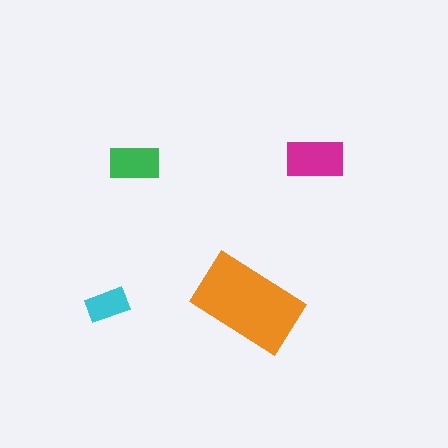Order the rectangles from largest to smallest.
the orange one, the magenta one, the green one, the cyan one.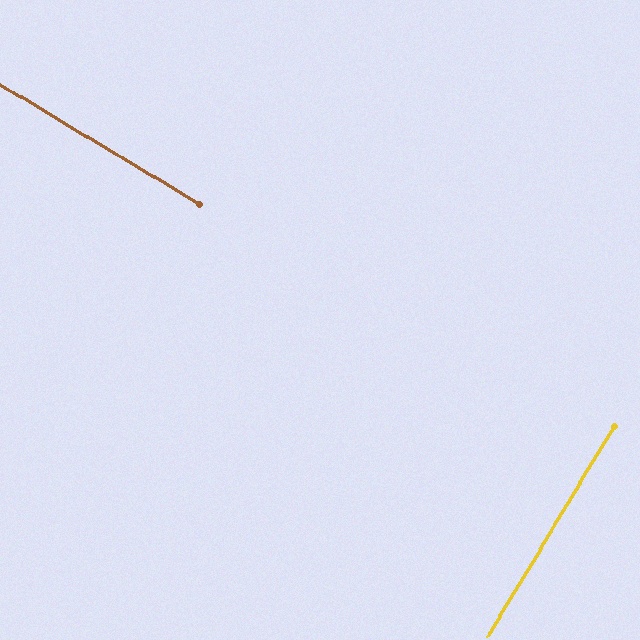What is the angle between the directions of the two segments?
Approximately 90 degrees.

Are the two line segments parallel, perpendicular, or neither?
Perpendicular — they meet at approximately 90°.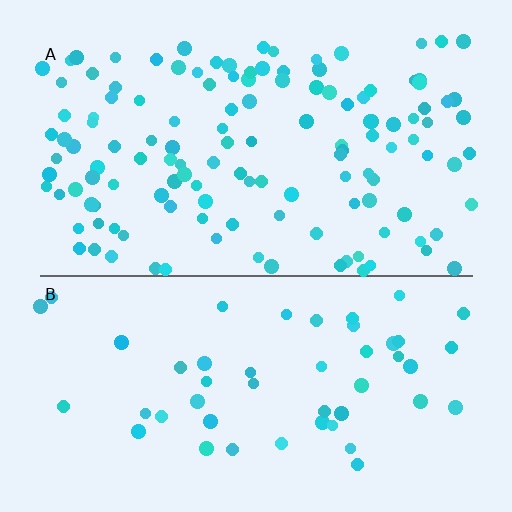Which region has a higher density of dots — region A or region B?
A (the top).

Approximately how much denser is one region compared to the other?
Approximately 2.7× — region A over region B.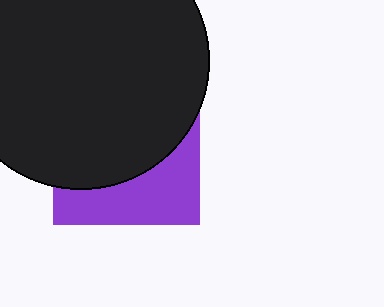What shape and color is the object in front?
The object in front is a black circle.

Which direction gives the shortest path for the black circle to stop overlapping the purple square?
Moving up gives the shortest separation.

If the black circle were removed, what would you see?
You would see the complete purple square.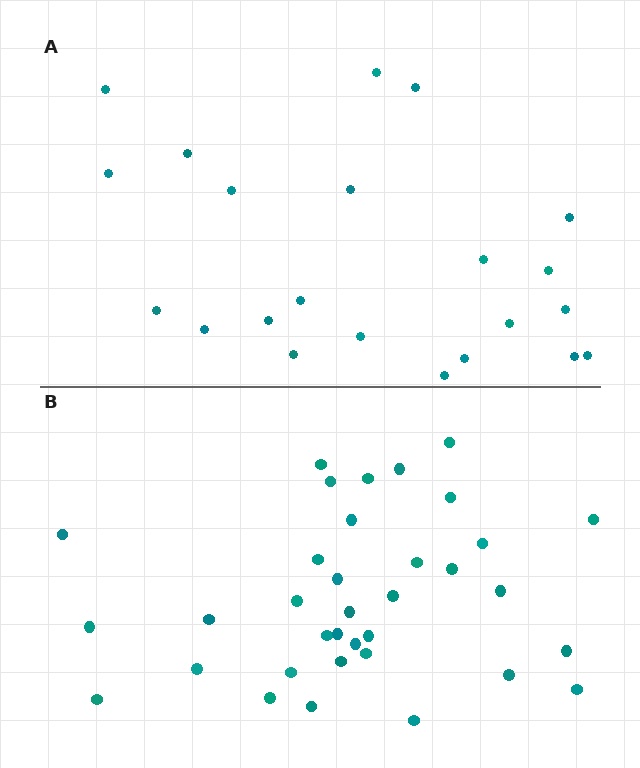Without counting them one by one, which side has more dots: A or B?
Region B (the bottom region) has more dots.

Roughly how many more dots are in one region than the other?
Region B has approximately 15 more dots than region A.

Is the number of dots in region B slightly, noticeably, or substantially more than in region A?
Region B has substantially more. The ratio is roughly 1.6 to 1.